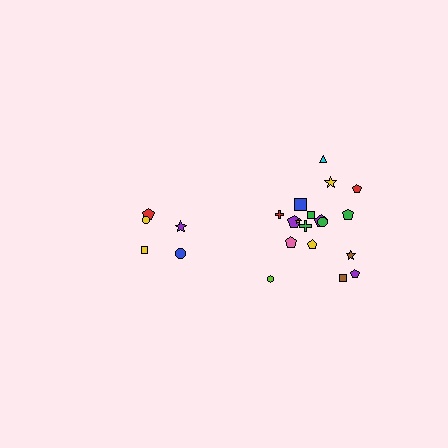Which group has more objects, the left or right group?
The right group.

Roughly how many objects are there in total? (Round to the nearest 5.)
Roughly 25 objects in total.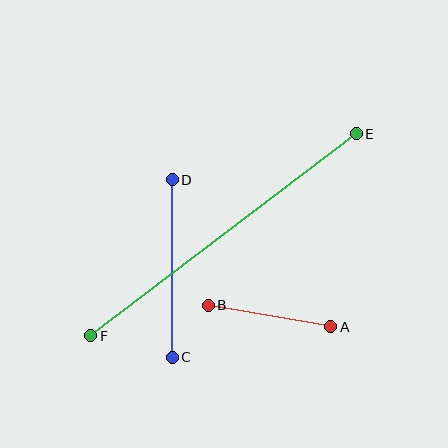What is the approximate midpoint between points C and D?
The midpoint is at approximately (172, 269) pixels.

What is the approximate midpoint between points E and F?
The midpoint is at approximately (224, 235) pixels.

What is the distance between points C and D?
The distance is approximately 178 pixels.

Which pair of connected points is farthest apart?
Points E and F are farthest apart.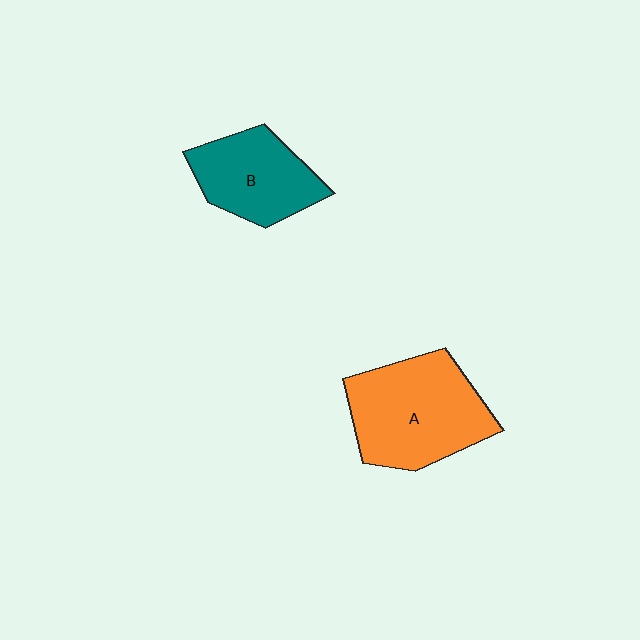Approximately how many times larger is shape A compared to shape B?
Approximately 1.4 times.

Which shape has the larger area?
Shape A (orange).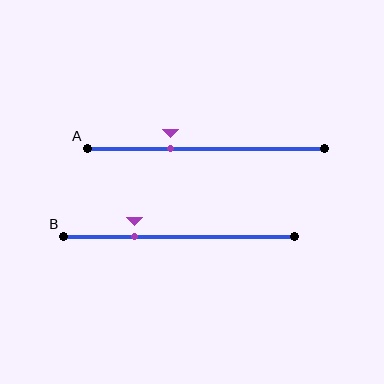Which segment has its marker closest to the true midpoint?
Segment A has its marker closest to the true midpoint.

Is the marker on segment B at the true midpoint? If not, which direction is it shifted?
No, the marker on segment B is shifted to the left by about 20% of the segment length.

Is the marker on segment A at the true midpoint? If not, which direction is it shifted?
No, the marker on segment A is shifted to the left by about 15% of the segment length.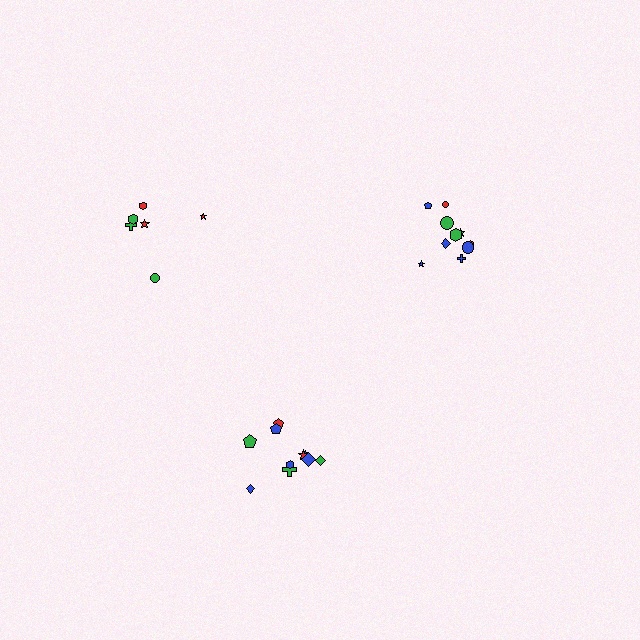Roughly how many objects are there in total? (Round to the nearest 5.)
Roughly 25 objects in total.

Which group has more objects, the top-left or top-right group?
The top-right group.